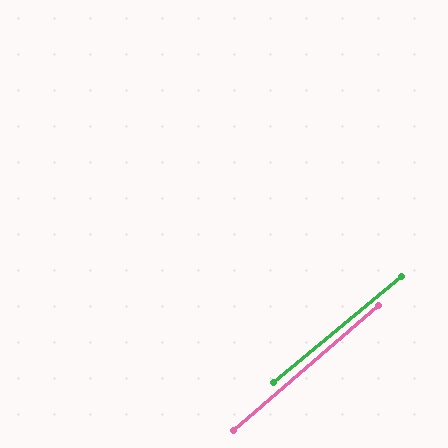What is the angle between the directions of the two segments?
Approximately 1 degree.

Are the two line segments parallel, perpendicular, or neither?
Parallel — their directions differ by only 1.1°.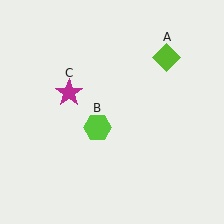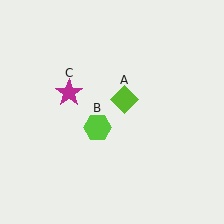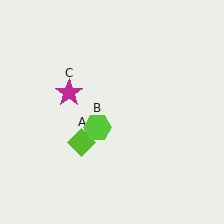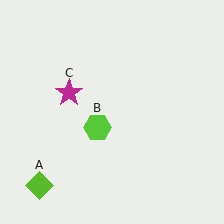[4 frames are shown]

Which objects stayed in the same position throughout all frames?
Lime hexagon (object B) and magenta star (object C) remained stationary.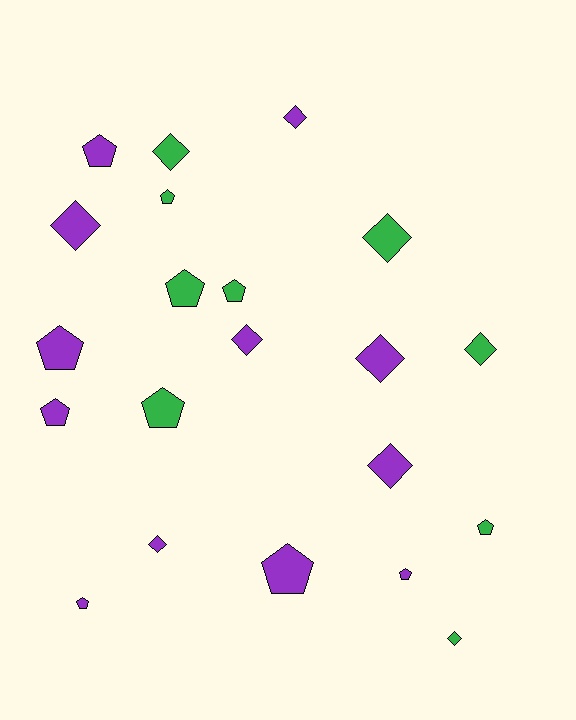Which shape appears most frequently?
Pentagon, with 11 objects.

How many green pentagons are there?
There are 5 green pentagons.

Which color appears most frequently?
Purple, with 12 objects.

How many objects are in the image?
There are 21 objects.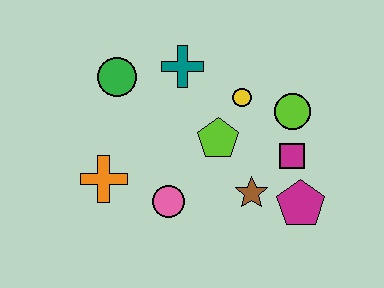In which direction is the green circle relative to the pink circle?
The green circle is above the pink circle.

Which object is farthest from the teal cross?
The magenta pentagon is farthest from the teal cross.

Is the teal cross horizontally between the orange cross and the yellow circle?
Yes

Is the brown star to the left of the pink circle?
No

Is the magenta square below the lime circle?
Yes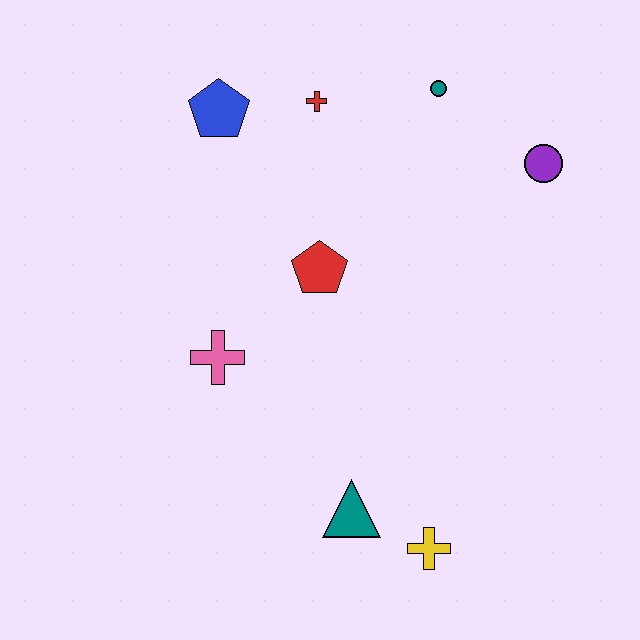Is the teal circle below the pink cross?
No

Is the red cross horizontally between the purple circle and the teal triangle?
No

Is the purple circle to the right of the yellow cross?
Yes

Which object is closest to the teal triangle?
The yellow cross is closest to the teal triangle.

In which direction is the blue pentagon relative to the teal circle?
The blue pentagon is to the left of the teal circle.